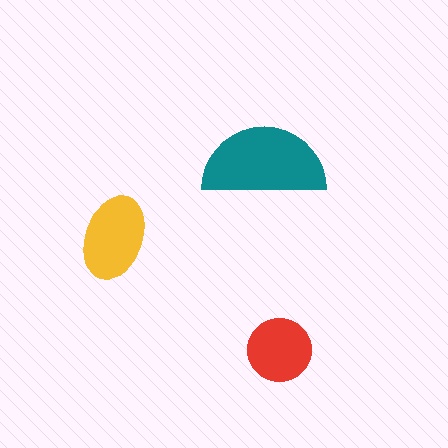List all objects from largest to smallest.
The teal semicircle, the yellow ellipse, the red circle.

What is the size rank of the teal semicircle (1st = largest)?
1st.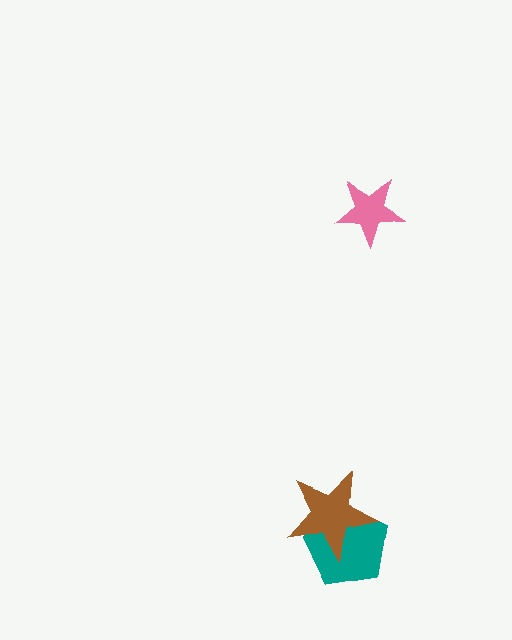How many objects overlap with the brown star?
1 object overlaps with the brown star.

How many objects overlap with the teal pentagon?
1 object overlaps with the teal pentagon.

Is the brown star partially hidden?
No, no other shape covers it.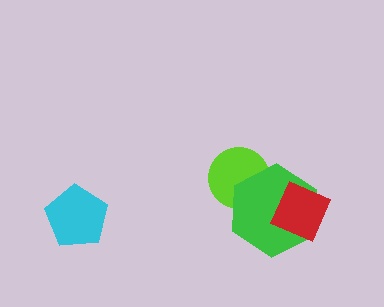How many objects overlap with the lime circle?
1 object overlaps with the lime circle.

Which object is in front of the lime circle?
The green hexagon is in front of the lime circle.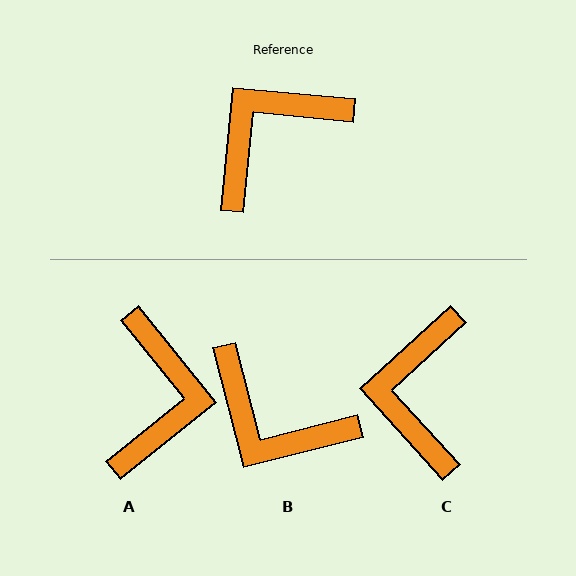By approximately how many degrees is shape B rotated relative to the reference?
Approximately 110 degrees counter-clockwise.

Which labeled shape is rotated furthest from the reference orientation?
A, about 136 degrees away.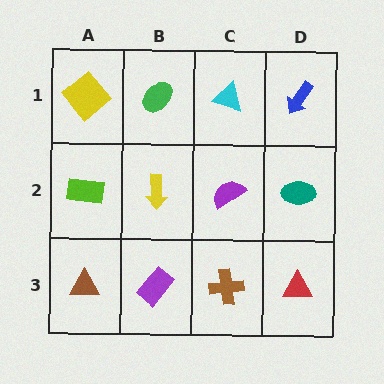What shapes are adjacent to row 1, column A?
A lime rectangle (row 2, column A), a green ellipse (row 1, column B).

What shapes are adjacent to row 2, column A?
A yellow diamond (row 1, column A), a brown triangle (row 3, column A), a yellow arrow (row 2, column B).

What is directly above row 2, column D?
A blue arrow.